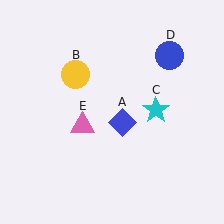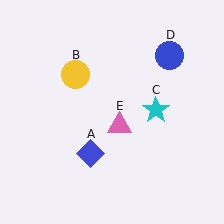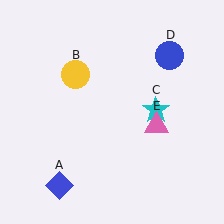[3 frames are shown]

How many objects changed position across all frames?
2 objects changed position: blue diamond (object A), pink triangle (object E).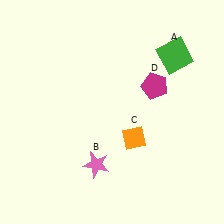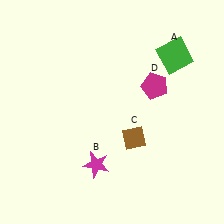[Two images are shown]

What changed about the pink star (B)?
In Image 1, B is pink. In Image 2, it changed to magenta.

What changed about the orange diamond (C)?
In Image 1, C is orange. In Image 2, it changed to brown.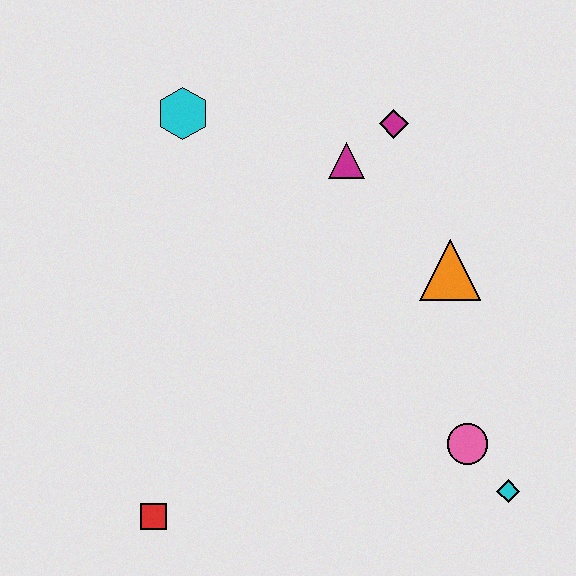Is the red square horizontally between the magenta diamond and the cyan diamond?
No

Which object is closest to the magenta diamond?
The magenta triangle is closest to the magenta diamond.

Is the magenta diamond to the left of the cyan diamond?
Yes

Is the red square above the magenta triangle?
No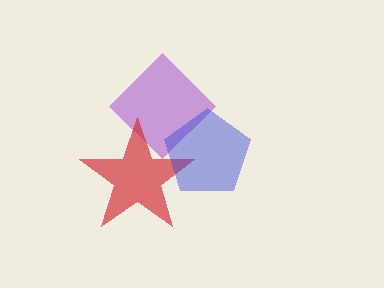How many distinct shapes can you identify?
There are 3 distinct shapes: a purple diamond, a red star, a blue pentagon.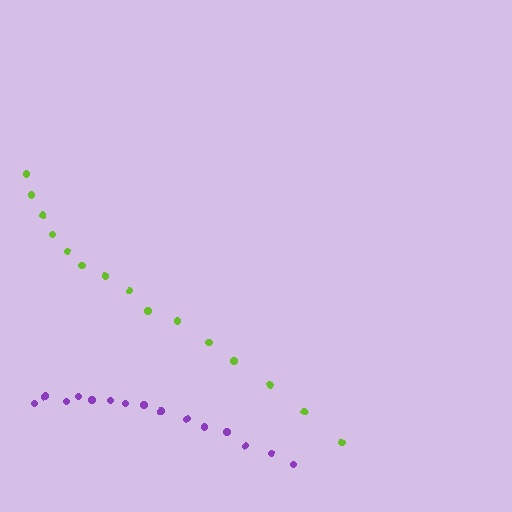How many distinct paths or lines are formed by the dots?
There are 2 distinct paths.